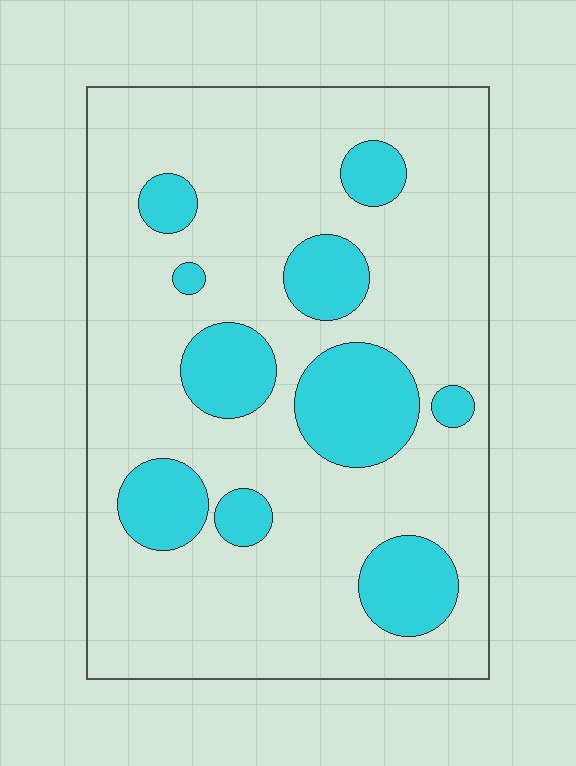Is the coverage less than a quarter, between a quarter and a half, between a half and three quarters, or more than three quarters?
Less than a quarter.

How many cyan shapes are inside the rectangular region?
10.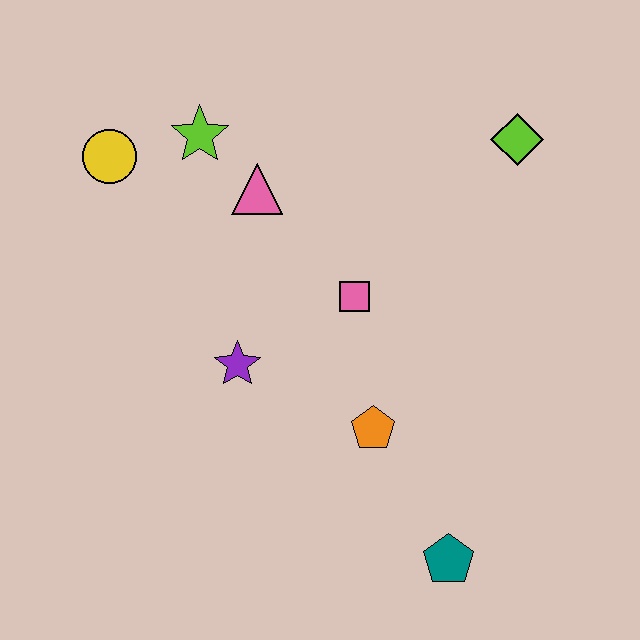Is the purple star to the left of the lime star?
No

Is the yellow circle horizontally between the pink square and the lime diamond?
No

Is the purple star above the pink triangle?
No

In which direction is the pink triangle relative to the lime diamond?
The pink triangle is to the left of the lime diamond.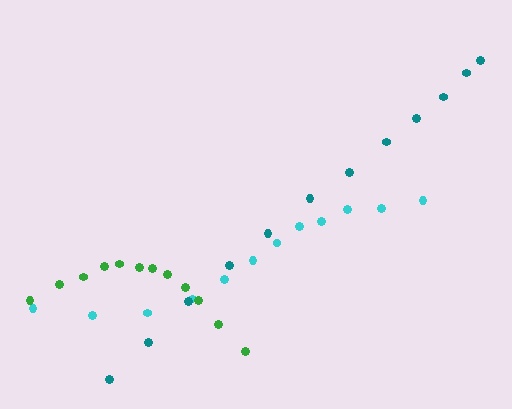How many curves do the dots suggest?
There are 3 distinct paths.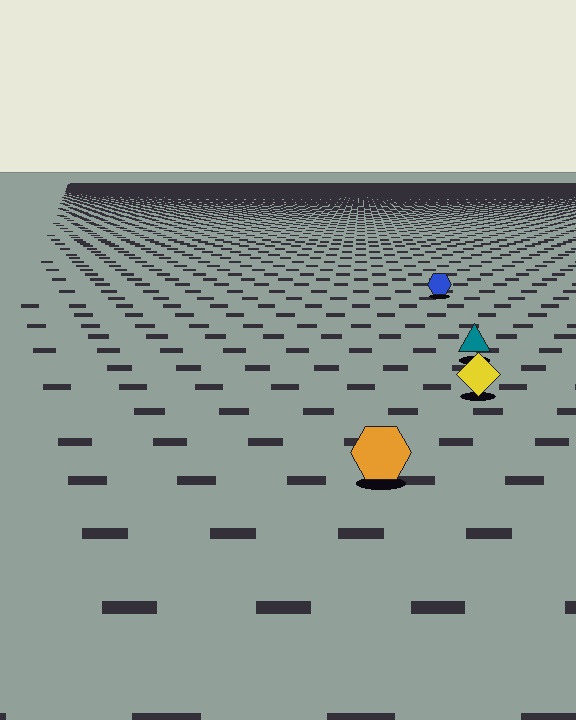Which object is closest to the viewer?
The orange hexagon is closest. The texture marks near it are larger and more spread out.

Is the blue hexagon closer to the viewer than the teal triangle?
No. The teal triangle is closer — you can tell from the texture gradient: the ground texture is coarser near it.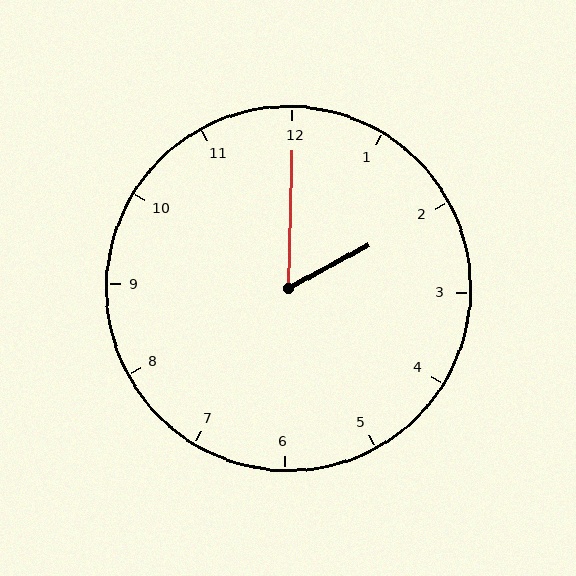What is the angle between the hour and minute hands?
Approximately 60 degrees.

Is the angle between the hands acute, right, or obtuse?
It is acute.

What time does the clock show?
2:00.